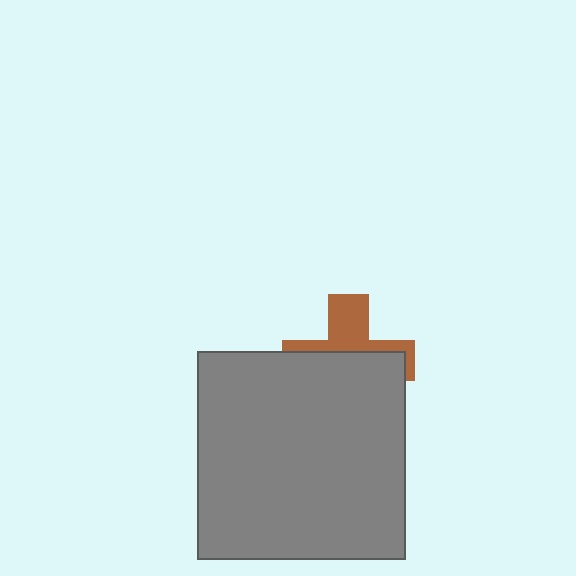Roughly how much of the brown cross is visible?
A small part of it is visible (roughly 40%).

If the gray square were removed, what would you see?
You would see the complete brown cross.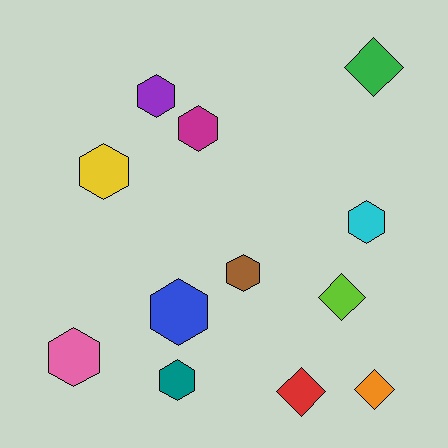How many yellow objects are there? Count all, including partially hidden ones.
There is 1 yellow object.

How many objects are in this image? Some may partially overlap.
There are 12 objects.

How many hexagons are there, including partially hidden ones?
There are 8 hexagons.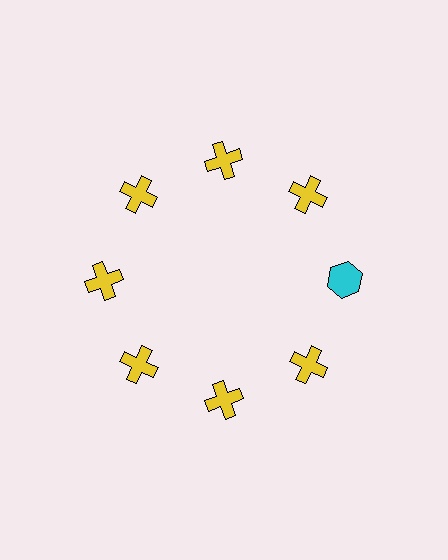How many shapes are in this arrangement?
There are 8 shapes arranged in a ring pattern.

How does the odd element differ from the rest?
It differs in both color (cyan instead of yellow) and shape (hexagon instead of cross).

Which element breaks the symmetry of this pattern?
The cyan hexagon at roughly the 3 o'clock position breaks the symmetry. All other shapes are yellow crosses.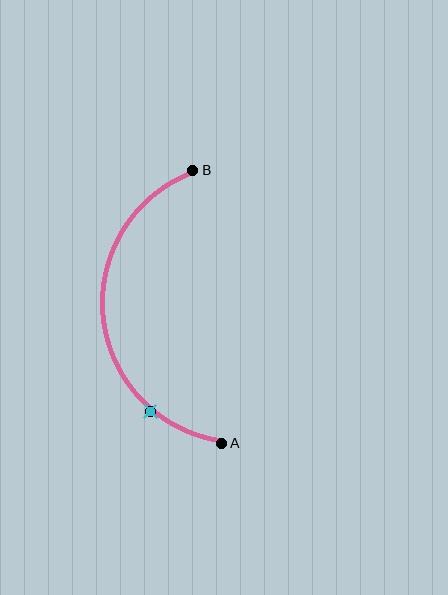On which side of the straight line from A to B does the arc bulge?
The arc bulges to the left of the straight line connecting A and B.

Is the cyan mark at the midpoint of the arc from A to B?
No. The cyan mark lies on the arc but is closer to endpoint A. The arc midpoint would be at the point on the curve equidistant along the arc from both A and B.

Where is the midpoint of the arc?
The arc midpoint is the point on the curve farthest from the straight line joining A and B. It sits to the left of that line.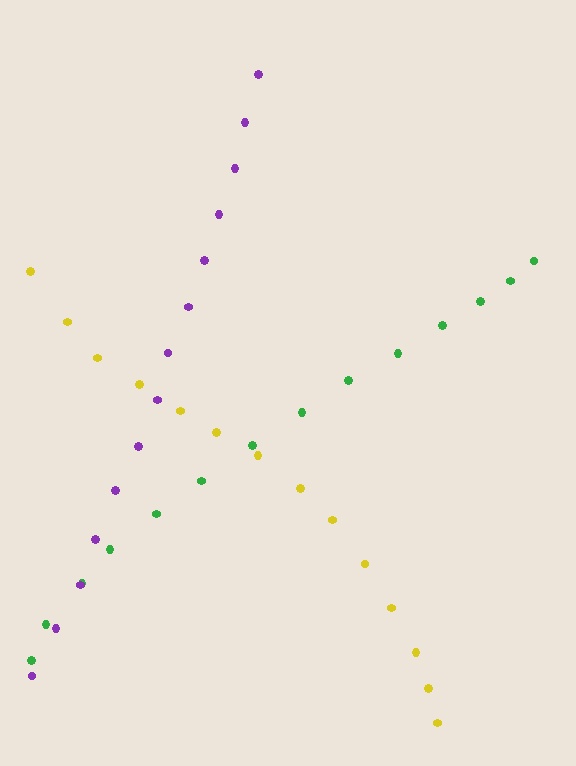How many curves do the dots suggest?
There are 3 distinct paths.